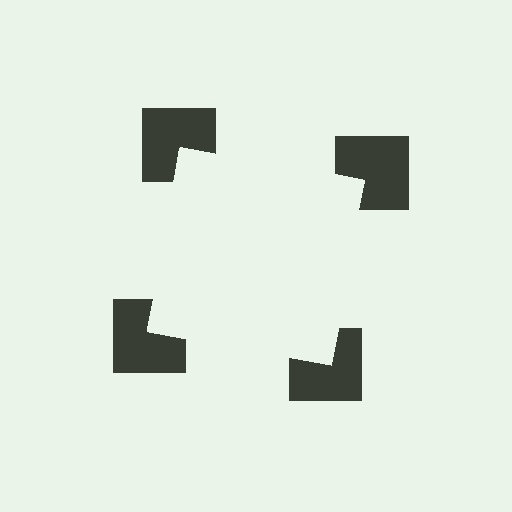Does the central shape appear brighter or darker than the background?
It typically appears slightly brighter than the background, even though no actual brightness change is drawn.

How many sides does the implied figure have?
4 sides.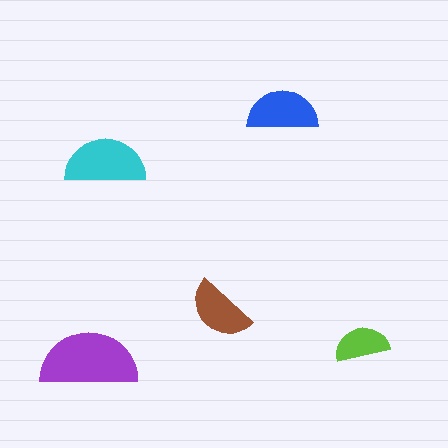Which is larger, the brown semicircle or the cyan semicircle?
The cyan one.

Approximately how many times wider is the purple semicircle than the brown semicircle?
About 1.5 times wider.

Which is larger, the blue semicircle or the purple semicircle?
The purple one.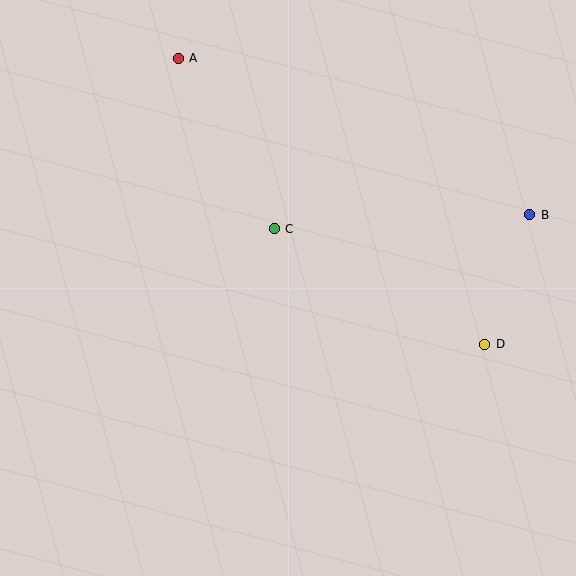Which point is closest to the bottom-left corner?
Point C is closest to the bottom-left corner.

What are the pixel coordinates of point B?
Point B is at (530, 215).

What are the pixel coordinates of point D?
Point D is at (485, 344).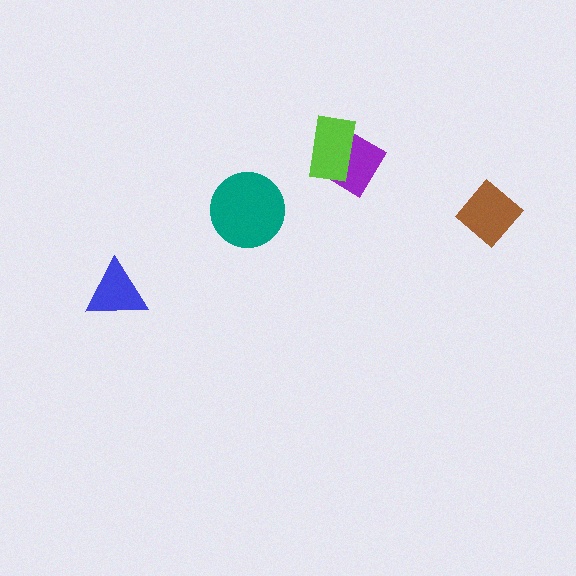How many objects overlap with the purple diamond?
1 object overlaps with the purple diamond.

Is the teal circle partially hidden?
No, no other shape covers it.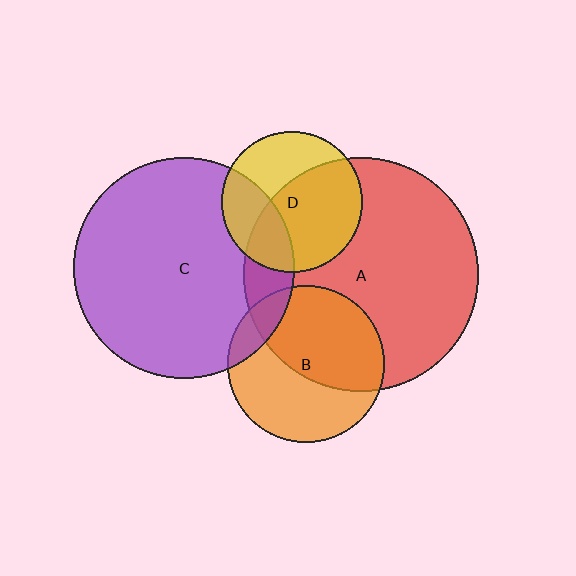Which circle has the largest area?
Circle A (red).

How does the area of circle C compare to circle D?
Approximately 2.5 times.